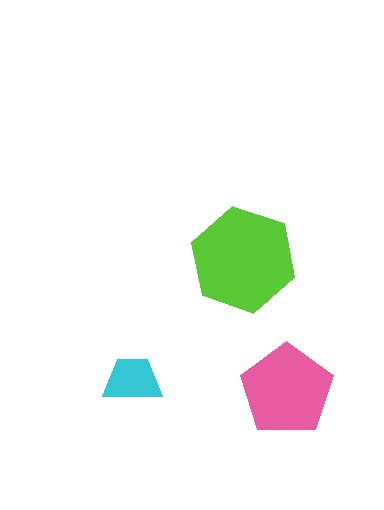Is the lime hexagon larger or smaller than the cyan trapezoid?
Larger.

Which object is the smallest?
The cyan trapezoid.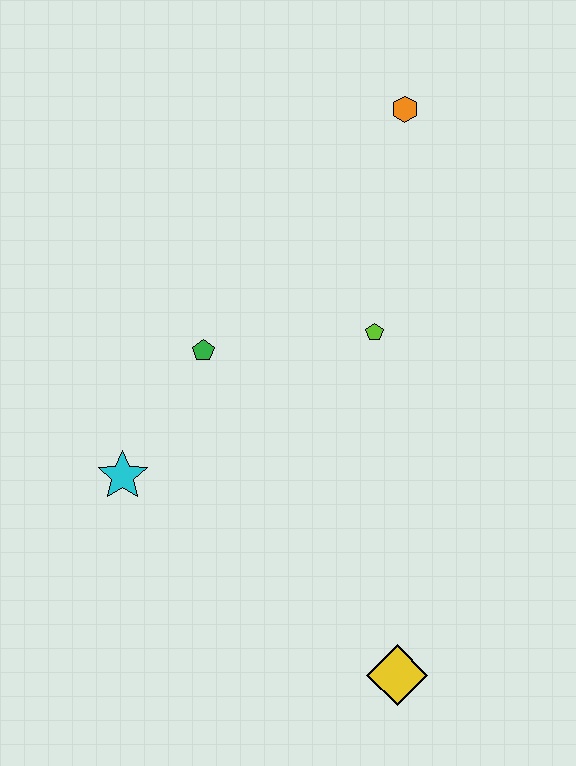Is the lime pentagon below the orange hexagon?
Yes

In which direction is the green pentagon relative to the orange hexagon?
The green pentagon is below the orange hexagon.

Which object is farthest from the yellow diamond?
The orange hexagon is farthest from the yellow diamond.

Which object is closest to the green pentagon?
The cyan star is closest to the green pentagon.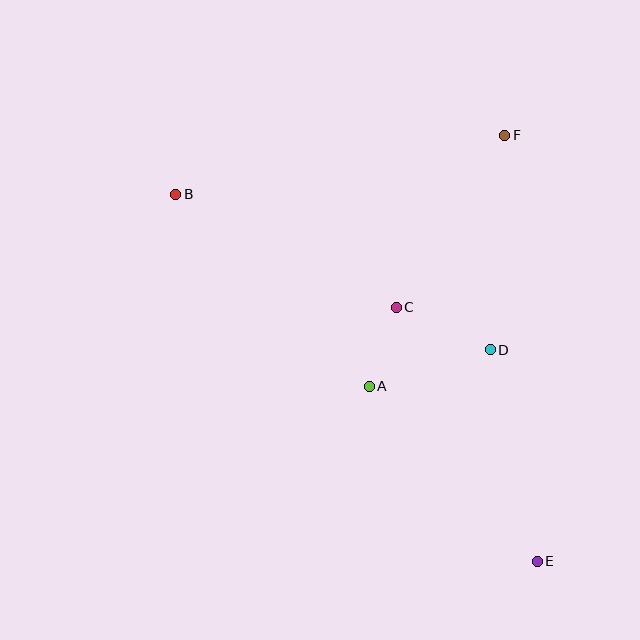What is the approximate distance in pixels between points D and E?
The distance between D and E is approximately 217 pixels.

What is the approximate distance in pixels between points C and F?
The distance between C and F is approximately 203 pixels.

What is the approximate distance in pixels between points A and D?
The distance between A and D is approximately 126 pixels.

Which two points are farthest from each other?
Points B and E are farthest from each other.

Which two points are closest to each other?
Points A and C are closest to each other.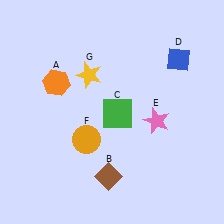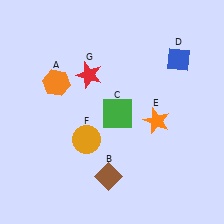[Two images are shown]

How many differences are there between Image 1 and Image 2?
There are 2 differences between the two images.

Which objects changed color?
E changed from pink to orange. G changed from yellow to red.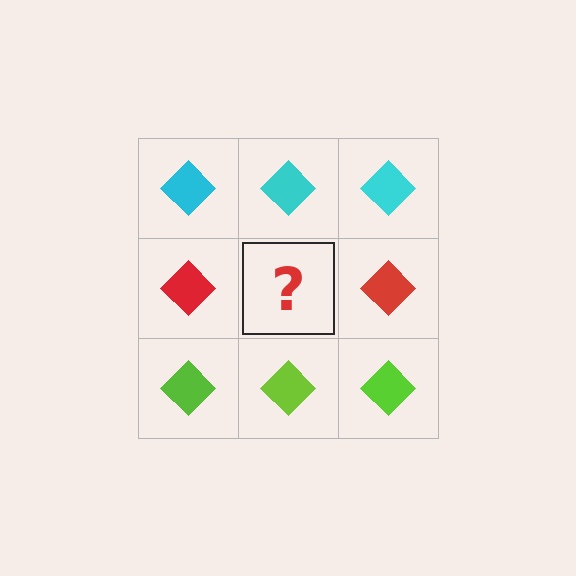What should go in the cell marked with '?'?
The missing cell should contain a red diamond.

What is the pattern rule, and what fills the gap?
The rule is that each row has a consistent color. The gap should be filled with a red diamond.